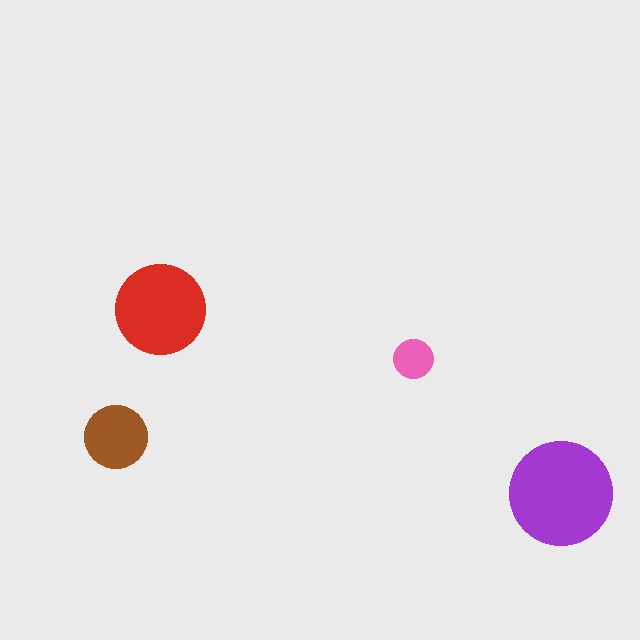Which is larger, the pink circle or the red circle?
The red one.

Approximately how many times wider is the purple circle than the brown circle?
About 1.5 times wider.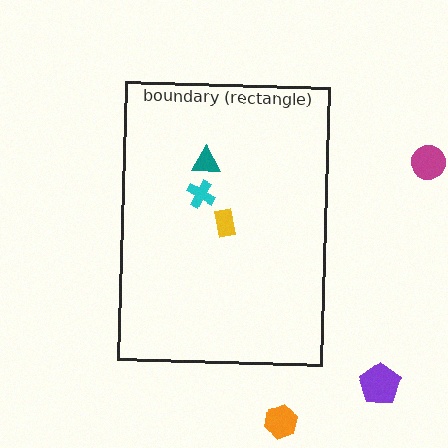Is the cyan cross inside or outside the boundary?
Inside.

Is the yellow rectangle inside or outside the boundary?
Inside.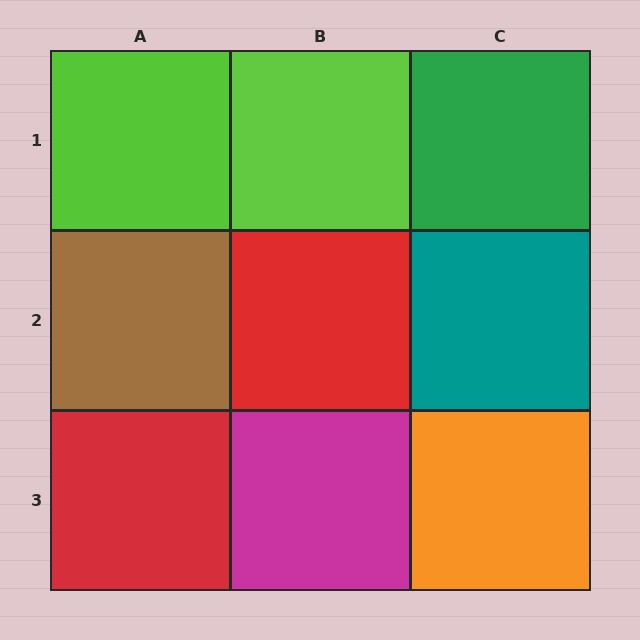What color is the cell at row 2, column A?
Brown.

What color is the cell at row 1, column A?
Lime.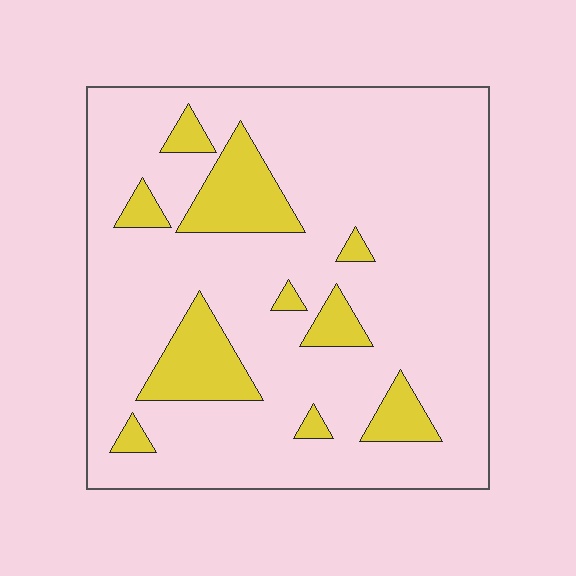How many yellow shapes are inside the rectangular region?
10.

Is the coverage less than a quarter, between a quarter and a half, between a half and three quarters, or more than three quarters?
Less than a quarter.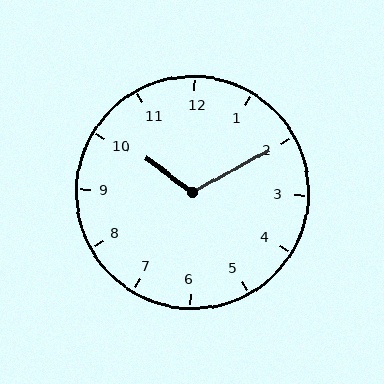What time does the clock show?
10:10.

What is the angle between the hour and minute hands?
Approximately 115 degrees.